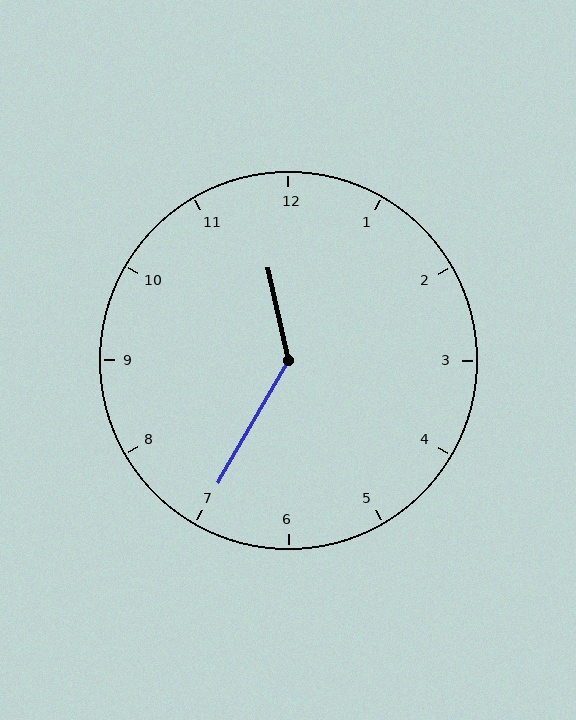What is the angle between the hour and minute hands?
Approximately 138 degrees.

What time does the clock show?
11:35.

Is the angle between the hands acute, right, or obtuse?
It is obtuse.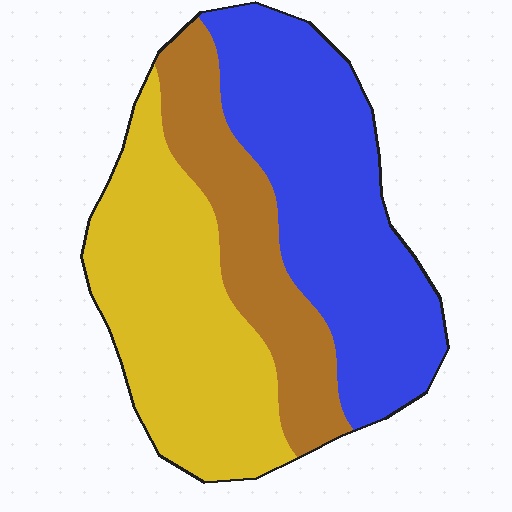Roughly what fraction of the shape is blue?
Blue covers around 40% of the shape.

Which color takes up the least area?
Brown, at roughly 25%.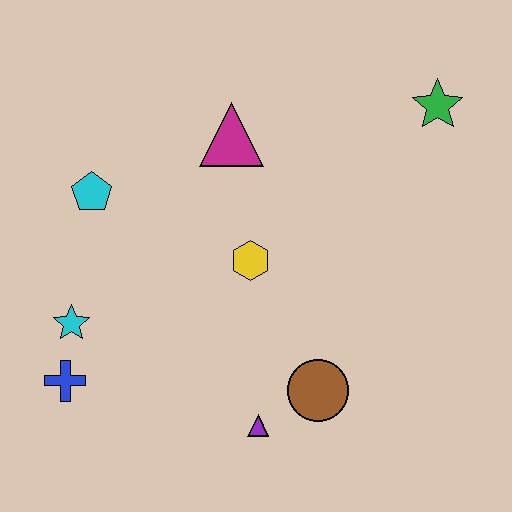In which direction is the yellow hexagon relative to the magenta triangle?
The yellow hexagon is below the magenta triangle.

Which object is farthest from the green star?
The blue cross is farthest from the green star.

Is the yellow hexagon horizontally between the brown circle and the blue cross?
Yes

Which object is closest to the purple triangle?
The brown circle is closest to the purple triangle.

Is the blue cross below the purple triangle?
No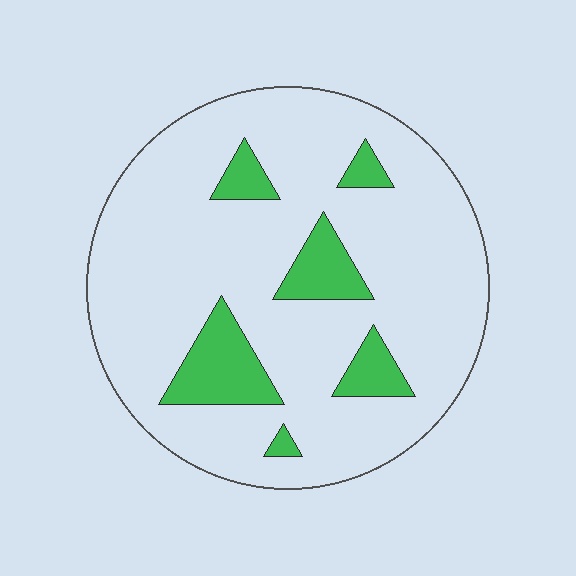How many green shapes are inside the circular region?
6.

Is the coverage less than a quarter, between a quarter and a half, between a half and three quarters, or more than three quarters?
Less than a quarter.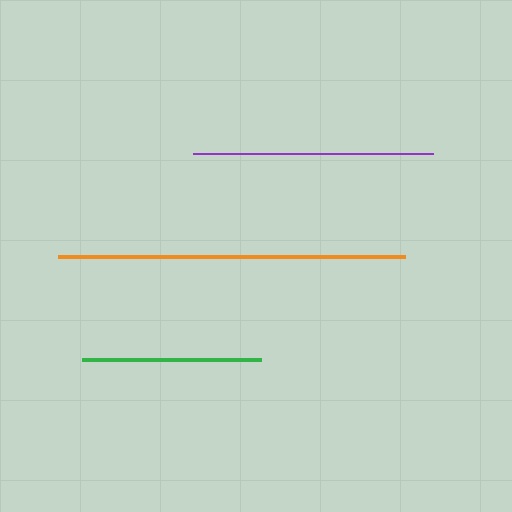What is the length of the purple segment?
The purple segment is approximately 240 pixels long.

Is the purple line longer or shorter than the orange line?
The orange line is longer than the purple line.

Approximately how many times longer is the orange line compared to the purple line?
The orange line is approximately 1.4 times the length of the purple line.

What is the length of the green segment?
The green segment is approximately 179 pixels long.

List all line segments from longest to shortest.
From longest to shortest: orange, purple, green.